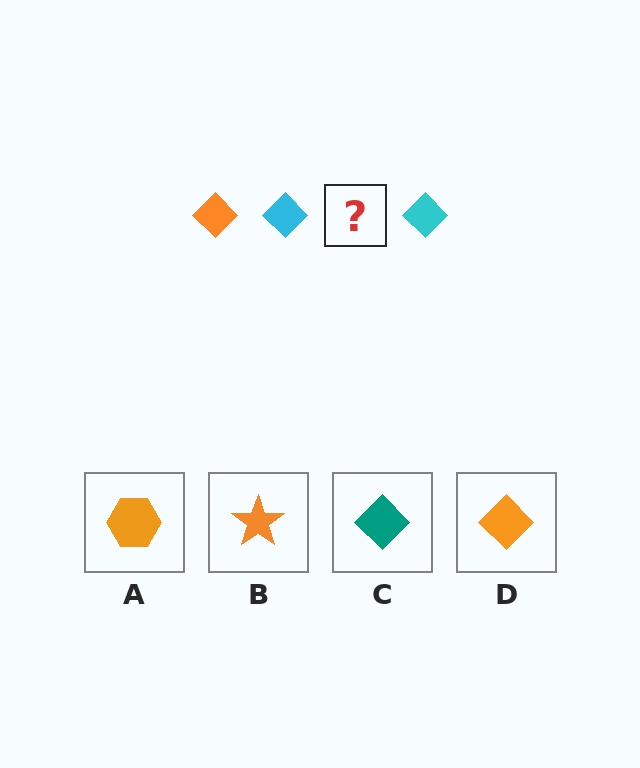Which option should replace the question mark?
Option D.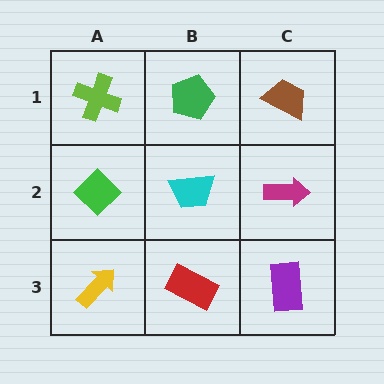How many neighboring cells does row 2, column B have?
4.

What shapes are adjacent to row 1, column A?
A green diamond (row 2, column A), a green pentagon (row 1, column B).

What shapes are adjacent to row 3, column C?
A magenta arrow (row 2, column C), a red rectangle (row 3, column B).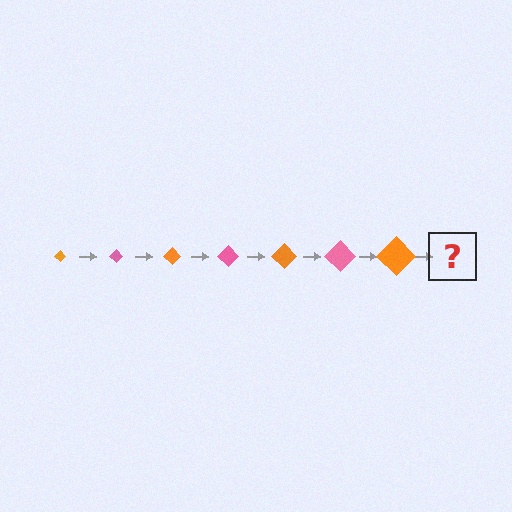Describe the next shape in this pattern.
It should be a pink diamond, larger than the previous one.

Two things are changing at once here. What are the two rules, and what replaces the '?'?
The two rules are that the diamond grows larger each step and the color cycles through orange and pink. The '?' should be a pink diamond, larger than the previous one.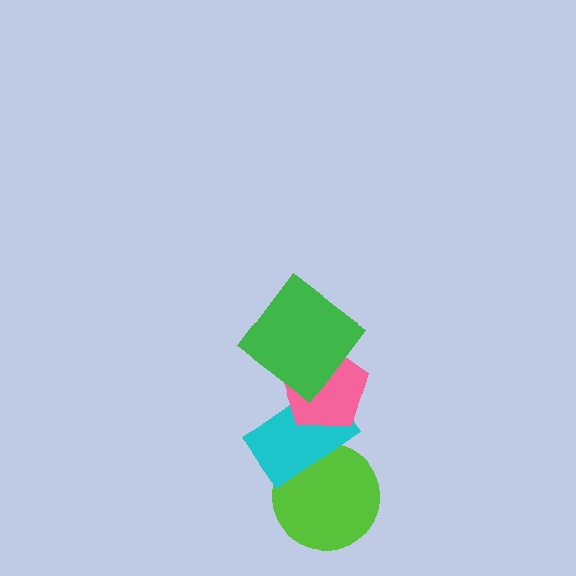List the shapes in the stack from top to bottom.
From top to bottom: the green diamond, the pink pentagon, the cyan rectangle, the lime circle.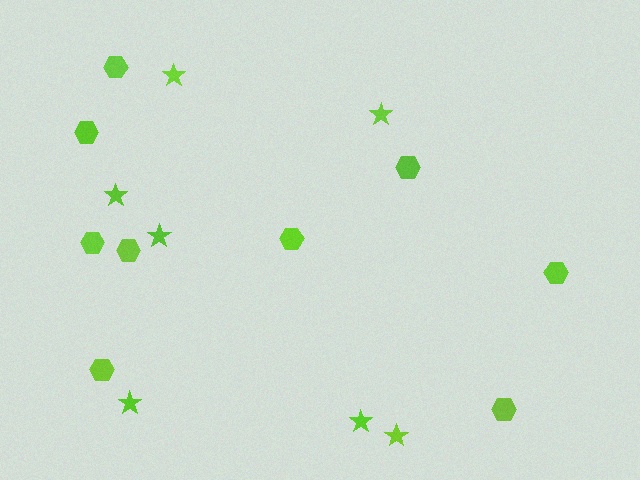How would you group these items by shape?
There are 2 groups: one group of hexagons (9) and one group of stars (7).